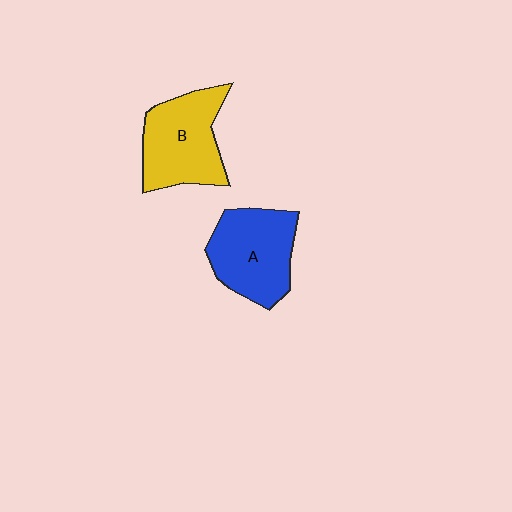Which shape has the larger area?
Shape B (yellow).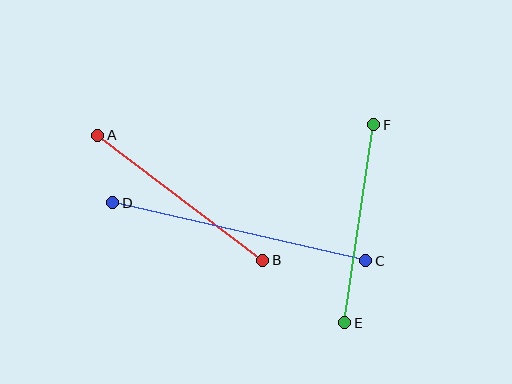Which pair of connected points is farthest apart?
Points C and D are farthest apart.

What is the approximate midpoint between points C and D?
The midpoint is at approximately (239, 232) pixels.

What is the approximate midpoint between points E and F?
The midpoint is at approximately (359, 224) pixels.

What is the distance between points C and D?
The distance is approximately 260 pixels.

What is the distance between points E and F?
The distance is approximately 200 pixels.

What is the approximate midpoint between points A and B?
The midpoint is at approximately (180, 198) pixels.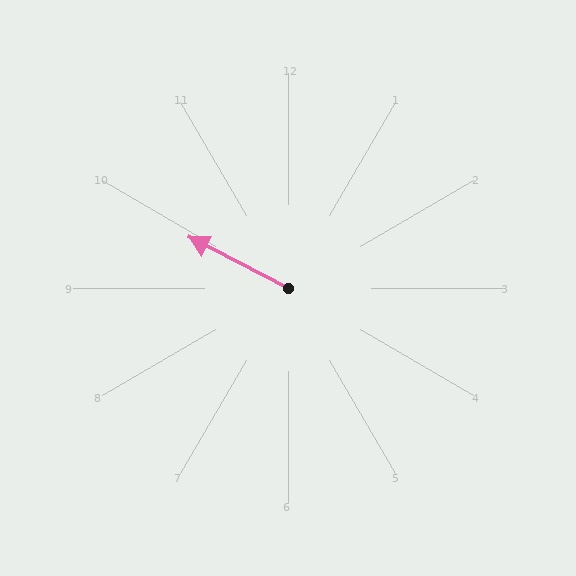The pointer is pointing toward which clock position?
Roughly 10 o'clock.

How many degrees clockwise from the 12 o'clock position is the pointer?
Approximately 297 degrees.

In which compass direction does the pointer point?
Northwest.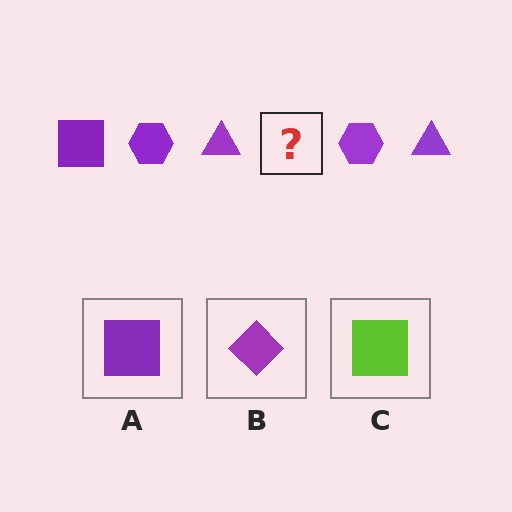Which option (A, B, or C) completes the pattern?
A.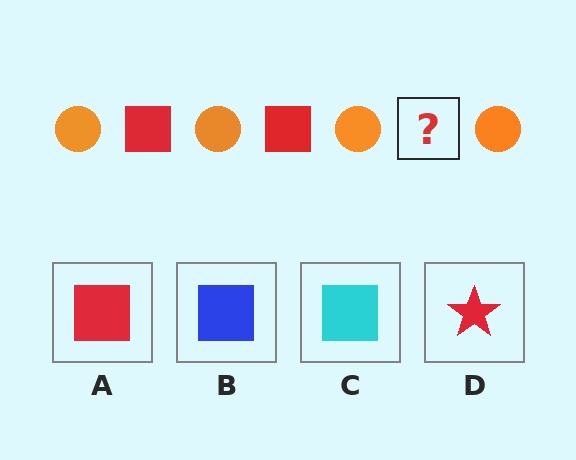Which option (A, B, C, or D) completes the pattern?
A.